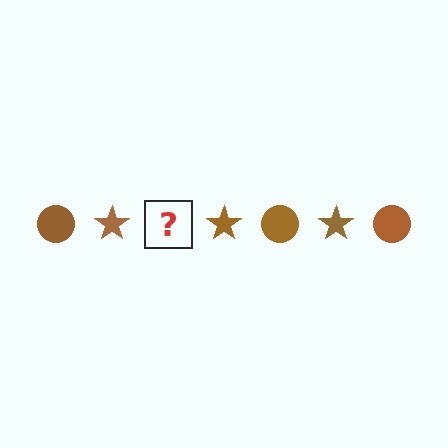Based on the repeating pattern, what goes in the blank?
The blank should be a brown circle.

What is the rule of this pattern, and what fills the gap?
The rule is that the pattern cycles through circle, star shapes in brown. The gap should be filled with a brown circle.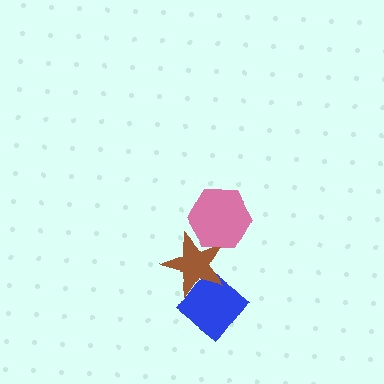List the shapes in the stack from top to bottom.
From top to bottom: the pink hexagon, the brown star, the blue diamond.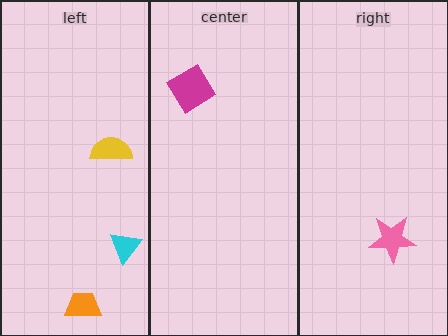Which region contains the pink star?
The right region.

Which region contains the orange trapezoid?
The left region.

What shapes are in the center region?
The magenta diamond.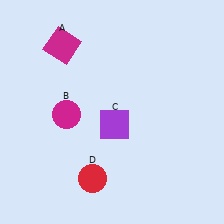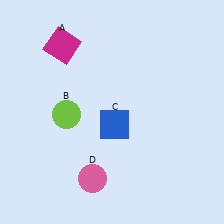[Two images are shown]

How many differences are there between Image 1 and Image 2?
There are 3 differences between the two images.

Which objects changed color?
B changed from magenta to lime. C changed from purple to blue. D changed from red to pink.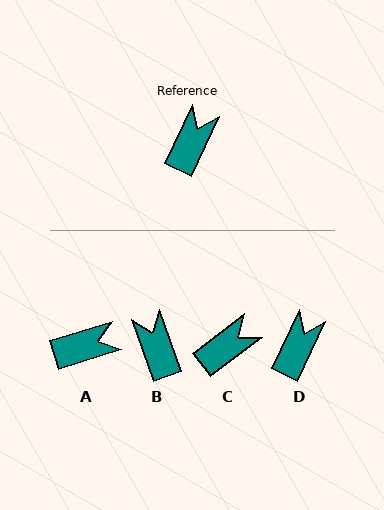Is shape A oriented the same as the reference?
No, it is off by about 48 degrees.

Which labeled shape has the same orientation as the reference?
D.